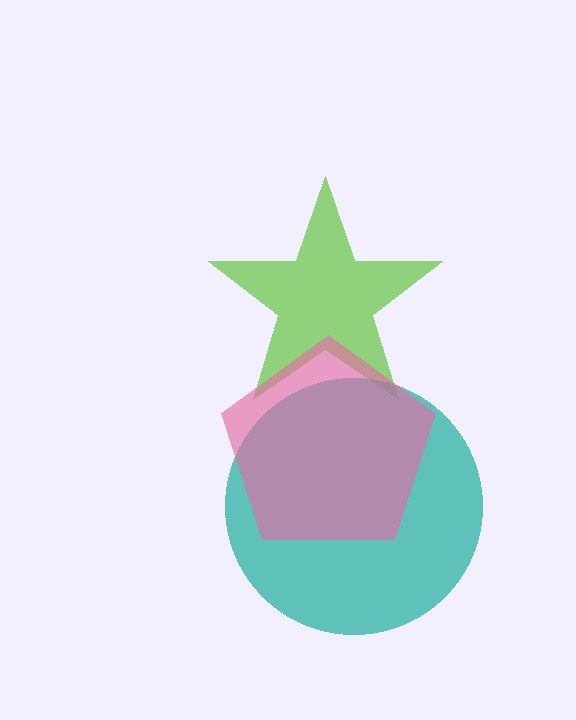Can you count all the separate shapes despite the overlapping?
Yes, there are 3 separate shapes.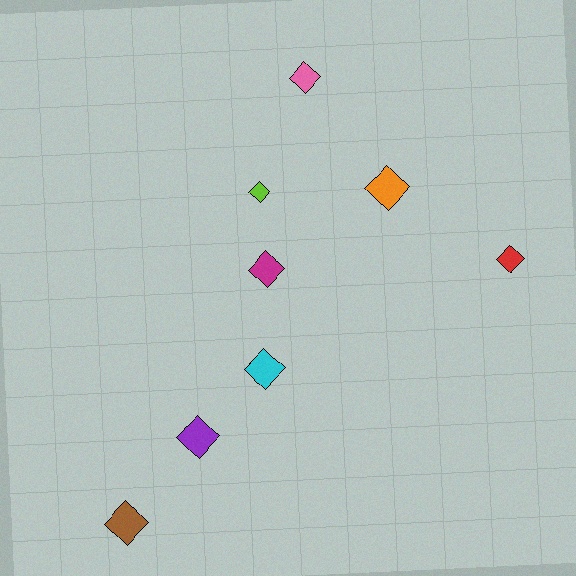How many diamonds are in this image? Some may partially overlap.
There are 8 diamonds.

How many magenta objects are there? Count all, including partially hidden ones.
There is 1 magenta object.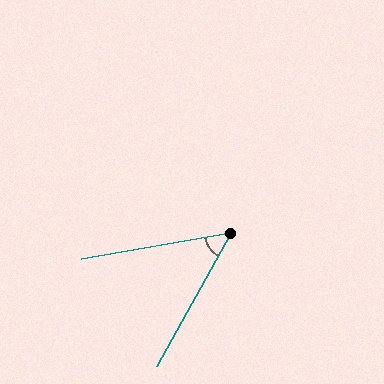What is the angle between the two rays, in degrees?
Approximately 51 degrees.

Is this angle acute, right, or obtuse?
It is acute.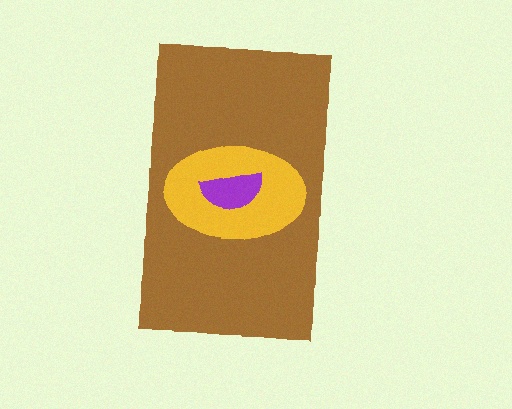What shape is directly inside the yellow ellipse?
The purple semicircle.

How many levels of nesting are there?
3.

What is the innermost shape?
The purple semicircle.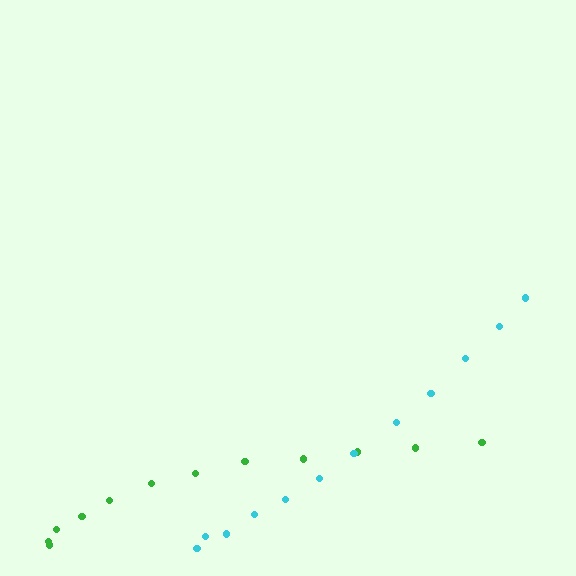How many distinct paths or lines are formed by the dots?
There are 2 distinct paths.